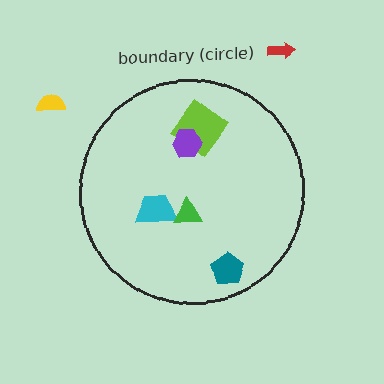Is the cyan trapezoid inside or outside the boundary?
Inside.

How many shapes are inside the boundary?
5 inside, 2 outside.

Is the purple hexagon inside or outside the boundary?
Inside.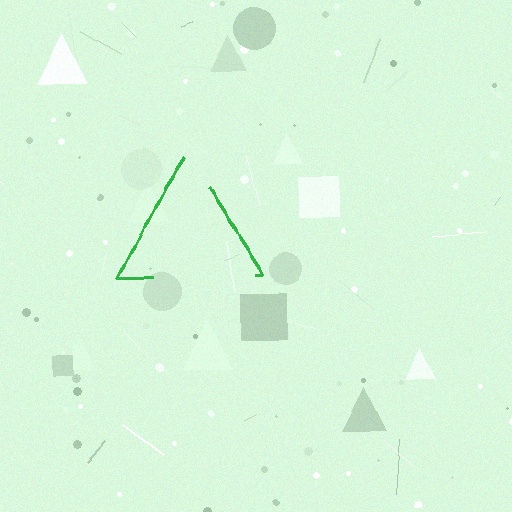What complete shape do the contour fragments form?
The contour fragments form a triangle.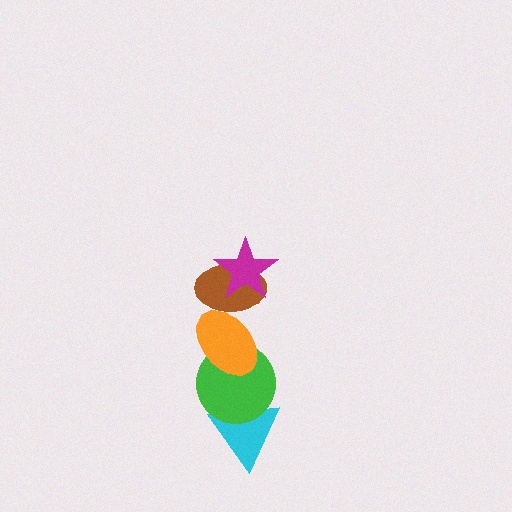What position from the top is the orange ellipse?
The orange ellipse is 3rd from the top.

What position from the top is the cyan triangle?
The cyan triangle is 5th from the top.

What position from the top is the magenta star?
The magenta star is 1st from the top.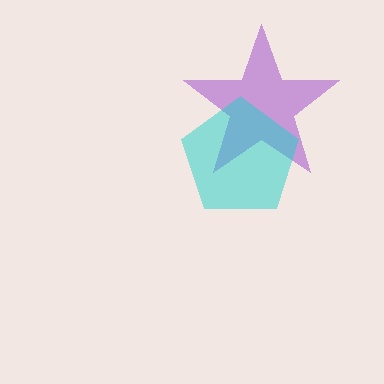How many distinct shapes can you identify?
There are 2 distinct shapes: a purple star, a cyan pentagon.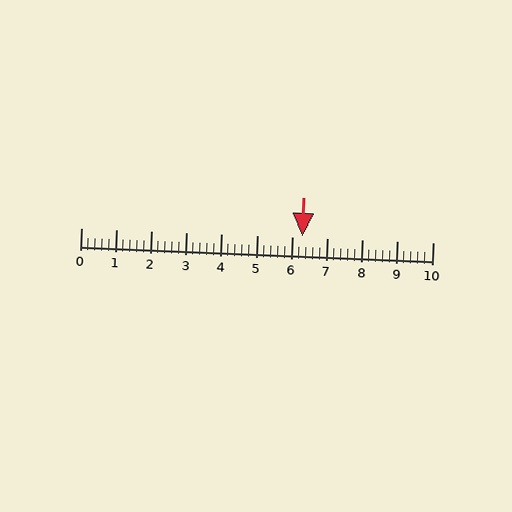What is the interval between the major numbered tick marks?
The major tick marks are spaced 1 units apart.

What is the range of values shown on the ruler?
The ruler shows values from 0 to 10.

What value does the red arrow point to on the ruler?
The red arrow points to approximately 6.3.